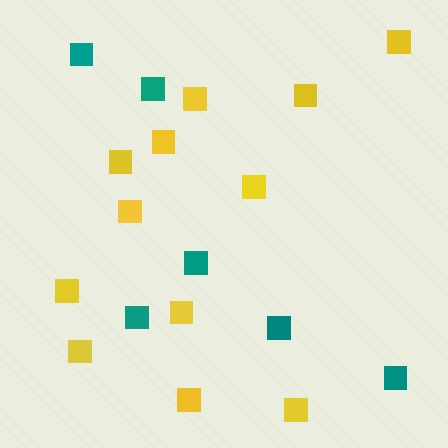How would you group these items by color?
There are 2 groups: one group of yellow squares (12) and one group of teal squares (6).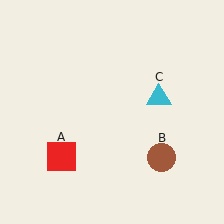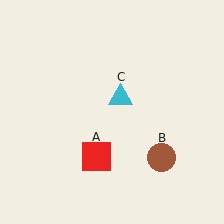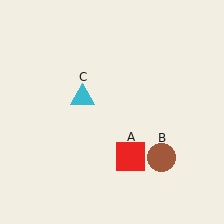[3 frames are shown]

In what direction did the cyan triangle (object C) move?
The cyan triangle (object C) moved left.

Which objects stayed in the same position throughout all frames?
Brown circle (object B) remained stationary.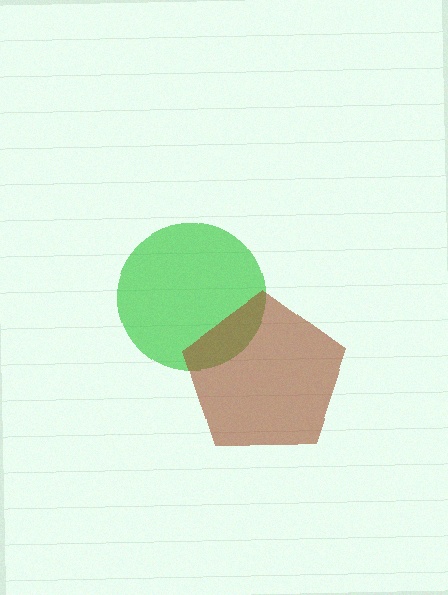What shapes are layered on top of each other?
The layered shapes are: a green circle, a brown pentagon.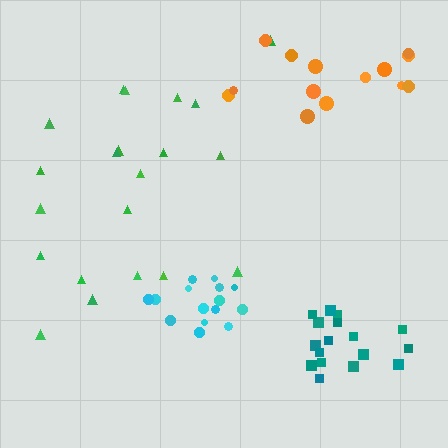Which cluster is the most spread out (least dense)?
Orange.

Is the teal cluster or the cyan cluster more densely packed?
Teal.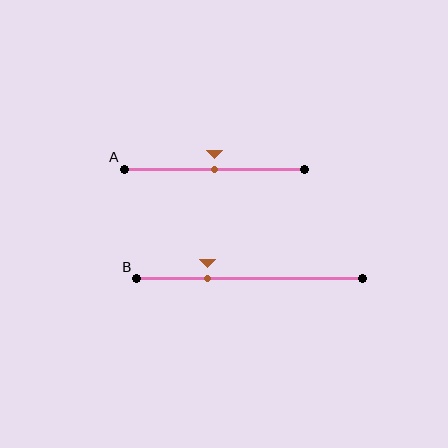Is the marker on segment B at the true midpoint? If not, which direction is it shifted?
No, the marker on segment B is shifted to the left by about 19% of the segment length.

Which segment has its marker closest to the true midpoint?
Segment A has its marker closest to the true midpoint.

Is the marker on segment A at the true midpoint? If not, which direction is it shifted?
Yes, the marker on segment A is at the true midpoint.